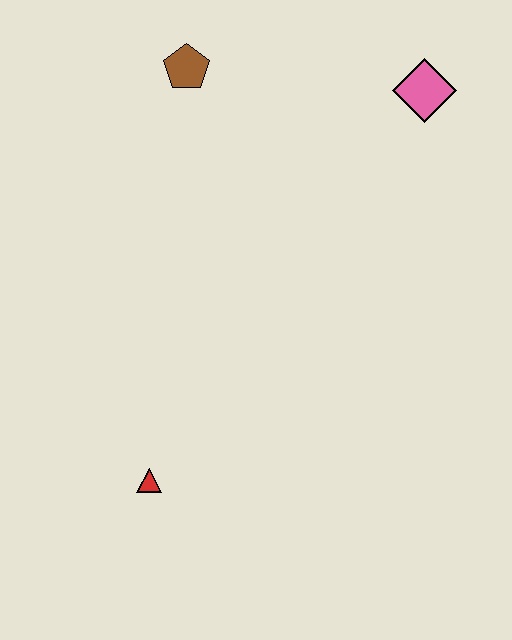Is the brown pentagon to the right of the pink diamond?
No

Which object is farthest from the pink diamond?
The red triangle is farthest from the pink diamond.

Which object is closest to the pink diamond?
The brown pentagon is closest to the pink diamond.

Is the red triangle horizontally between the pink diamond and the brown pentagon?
No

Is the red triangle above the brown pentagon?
No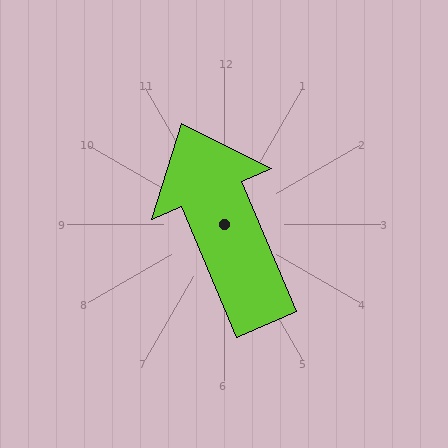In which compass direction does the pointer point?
Northwest.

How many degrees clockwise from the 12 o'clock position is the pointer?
Approximately 337 degrees.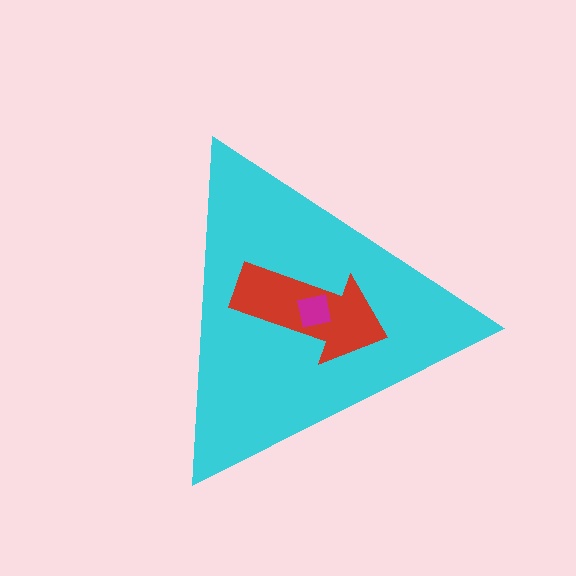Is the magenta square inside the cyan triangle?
Yes.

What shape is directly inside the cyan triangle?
The red arrow.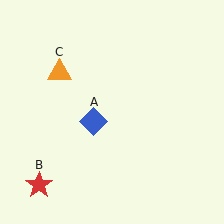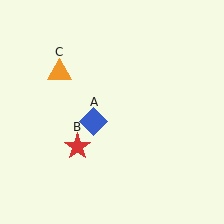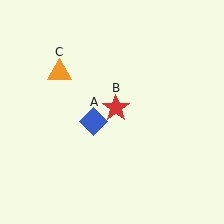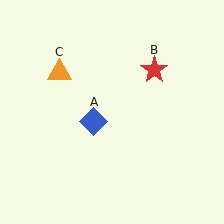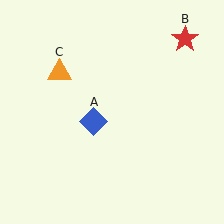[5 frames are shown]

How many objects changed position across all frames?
1 object changed position: red star (object B).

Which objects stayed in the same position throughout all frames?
Blue diamond (object A) and orange triangle (object C) remained stationary.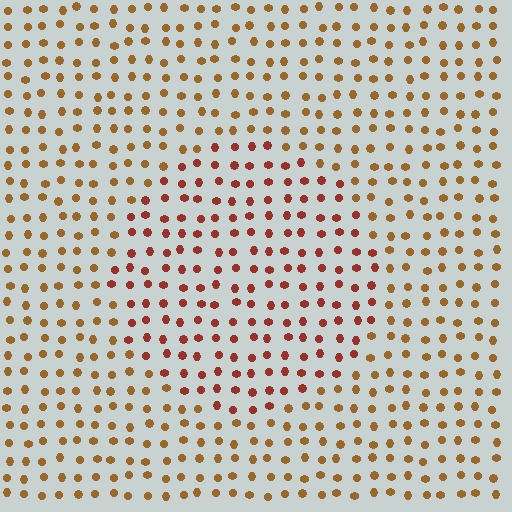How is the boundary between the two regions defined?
The boundary is defined purely by a slight shift in hue (about 30 degrees). Spacing, size, and orientation are identical on both sides.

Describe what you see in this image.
The image is filled with small brown elements in a uniform arrangement. A circle-shaped region is visible where the elements are tinted to a slightly different hue, forming a subtle color boundary.